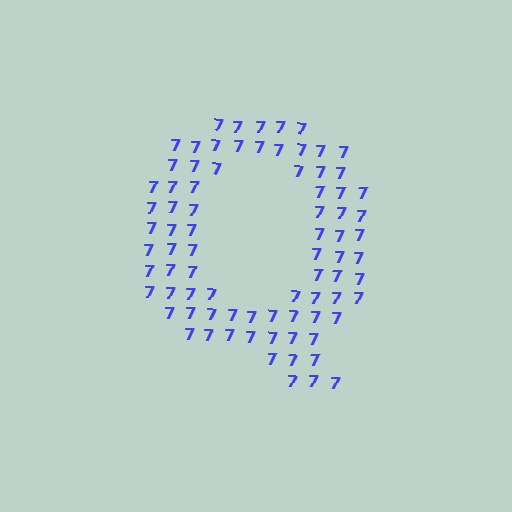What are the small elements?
The small elements are digit 7's.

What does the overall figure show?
The overall figure shows the letter Q.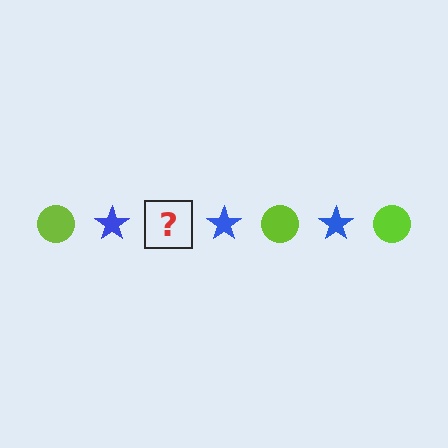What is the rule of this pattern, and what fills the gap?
The rule is that the pattern alternates between lime circle and blue star. The gap should be filled with a lime circle.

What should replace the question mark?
The question mark should be replaced with a lime circle.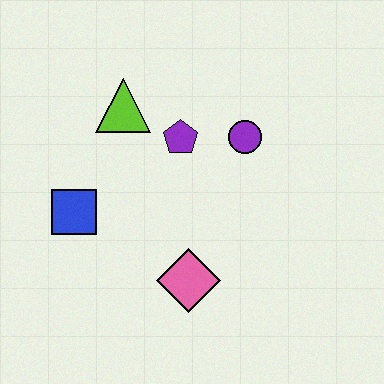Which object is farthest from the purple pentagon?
The pink diamond is farthest from the purple pentagon.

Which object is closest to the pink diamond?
The blue square is closest to the pink diamond.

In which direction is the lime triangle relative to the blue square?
The lime triangle is above the blue square.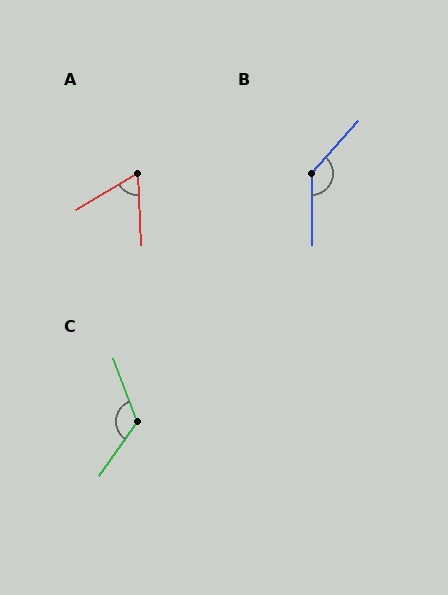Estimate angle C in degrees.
Approximately 125 degrees.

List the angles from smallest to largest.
A (62°), C (125°), B (138°).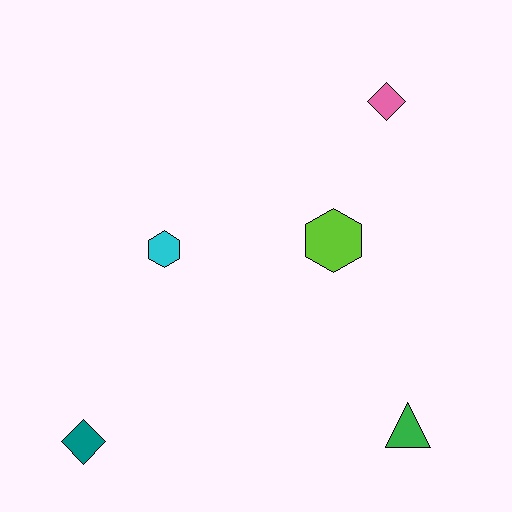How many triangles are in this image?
There is 1 triangle.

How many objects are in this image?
There are 5 objects.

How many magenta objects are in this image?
There are no magenta objects.